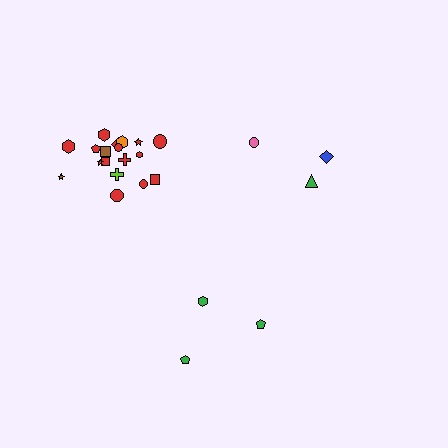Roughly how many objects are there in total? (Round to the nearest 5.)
Roughly 25 objects in total.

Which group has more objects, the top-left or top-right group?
The top-left group.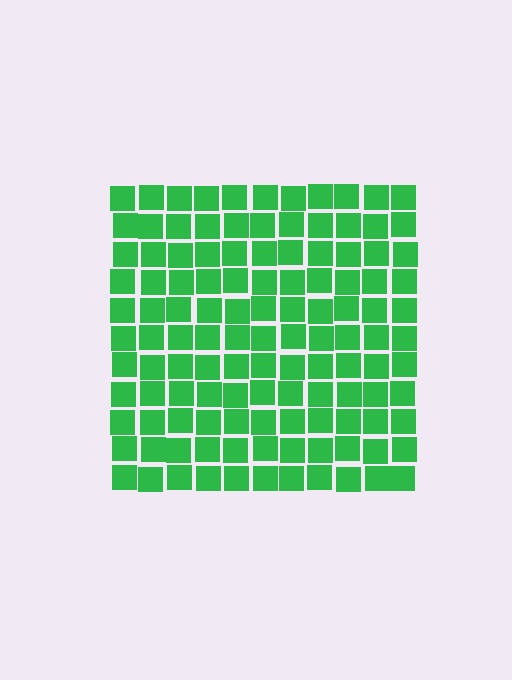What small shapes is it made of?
It is made of small squares.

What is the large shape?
The large shape is a square.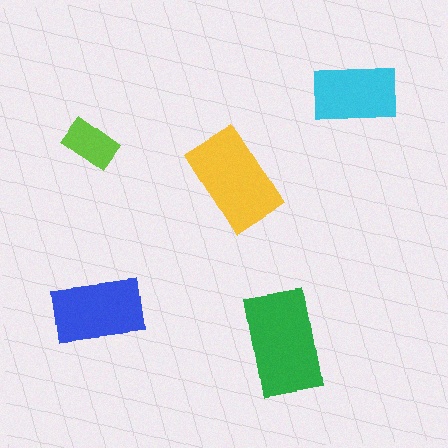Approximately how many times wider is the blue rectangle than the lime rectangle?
About 1.5 times wider.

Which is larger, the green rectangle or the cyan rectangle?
The green one.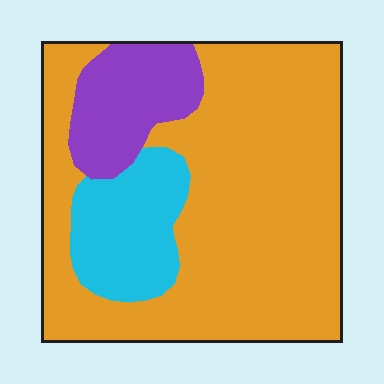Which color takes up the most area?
Orange, at roughly 70%.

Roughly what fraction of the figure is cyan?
Cyan covers 16% of the figure.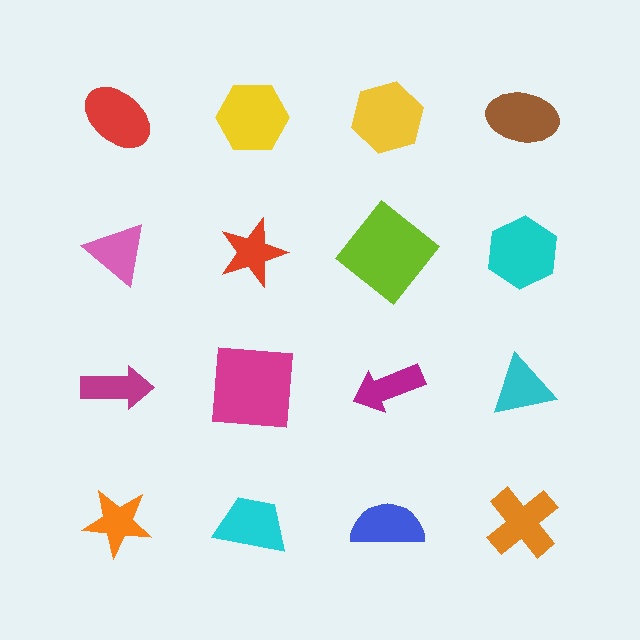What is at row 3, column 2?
A magenta square.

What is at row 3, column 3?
A magenta arrow.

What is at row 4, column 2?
A cyan trapezoid.